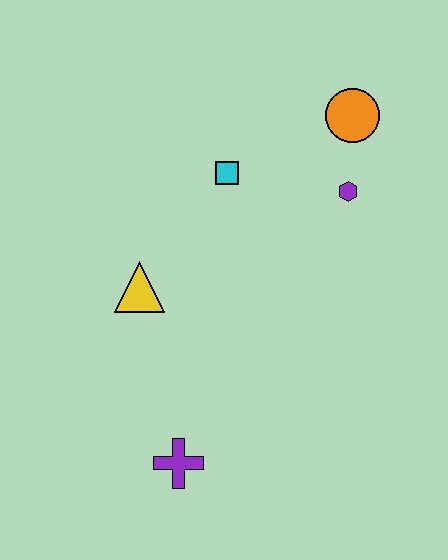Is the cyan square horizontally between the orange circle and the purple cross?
Yes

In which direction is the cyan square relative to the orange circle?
The cyan square is to the left of the orange circle.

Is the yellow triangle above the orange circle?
No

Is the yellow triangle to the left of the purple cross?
Yes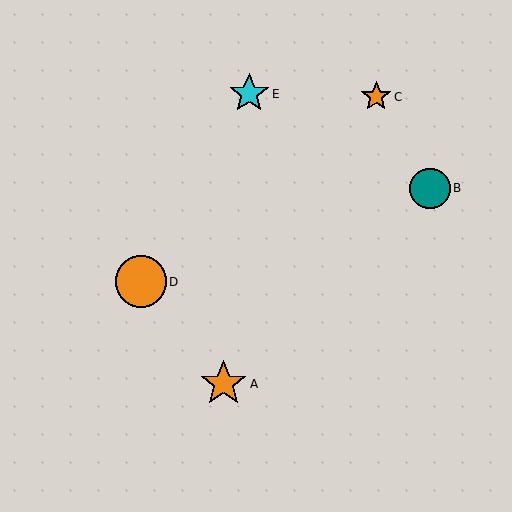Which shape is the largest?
The orange circle (labeled D) is the largest.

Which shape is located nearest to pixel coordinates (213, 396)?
The orange star (labeled A) at (224, 384) is nearest to that location.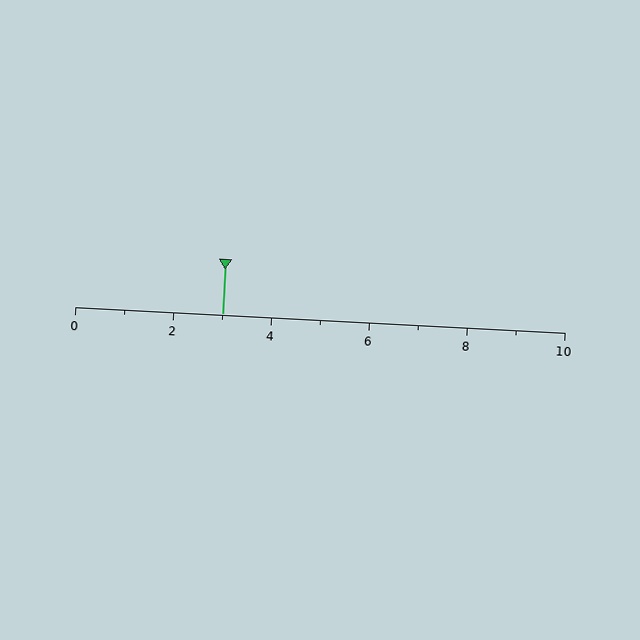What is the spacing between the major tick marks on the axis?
The major ticks are spaced 2 apart.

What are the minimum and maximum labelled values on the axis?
The axis runs from 0 to 10.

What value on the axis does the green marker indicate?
The marker indicates approximately 3.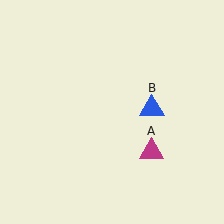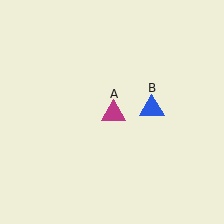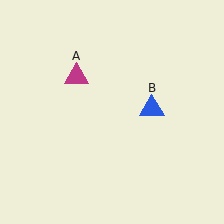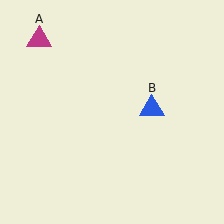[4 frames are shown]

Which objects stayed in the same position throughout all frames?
Blue triangle (object B) remained stationary.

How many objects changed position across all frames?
1 object changed position: magenta triangle (object A).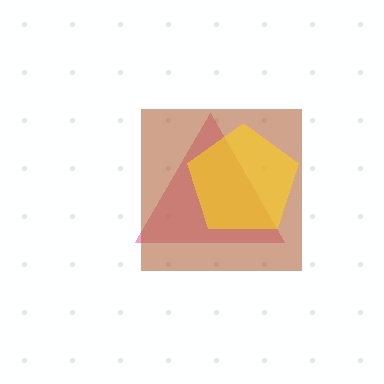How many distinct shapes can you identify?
There are 3 distinct shapes: a pink triangle, a brown square, a yellow pentagon.